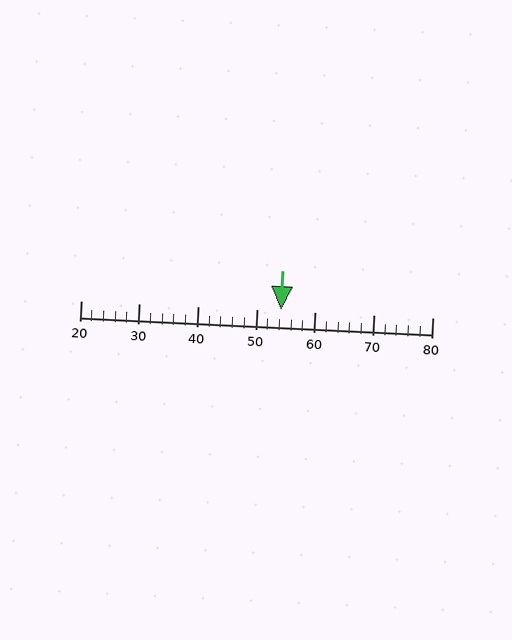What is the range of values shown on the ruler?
The ruler shows values from 20 to 80.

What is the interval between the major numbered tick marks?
The major tick marks are spaced 10 units apart.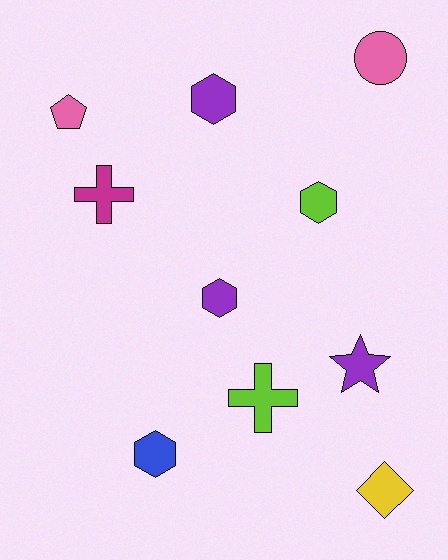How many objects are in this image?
There are 10 objects.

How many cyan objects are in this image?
There are no cyan objects.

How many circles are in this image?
There is 1 circle.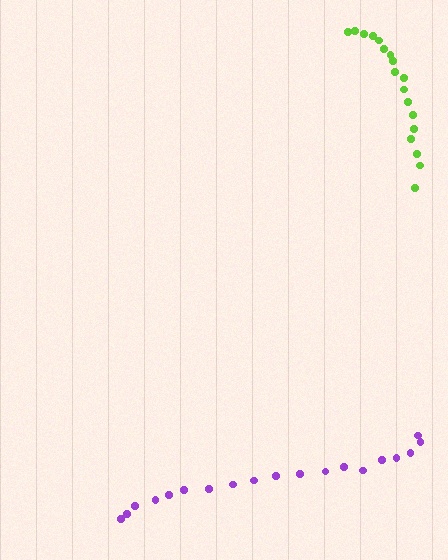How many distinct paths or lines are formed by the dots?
There are 2 distinct paths.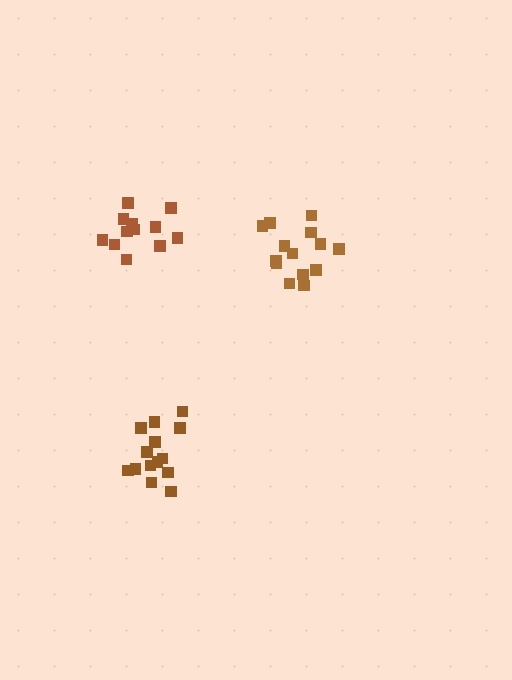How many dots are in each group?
Group 1: 14 dots, Group 2: 12 dots, Group 3: 14 dots (40 total).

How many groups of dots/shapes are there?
There are 3 groups.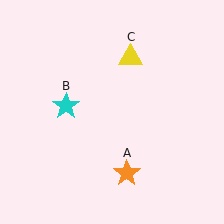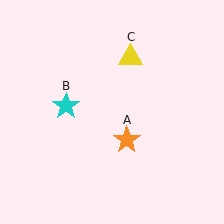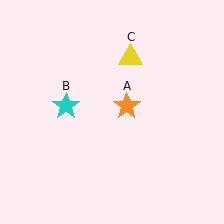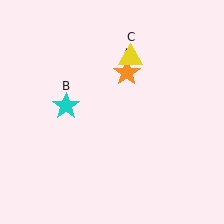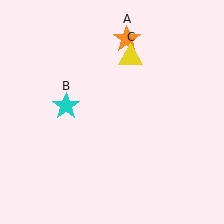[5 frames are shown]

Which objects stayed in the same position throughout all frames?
Cyan star (object B) and yellow triangle (object C) remained stationary.